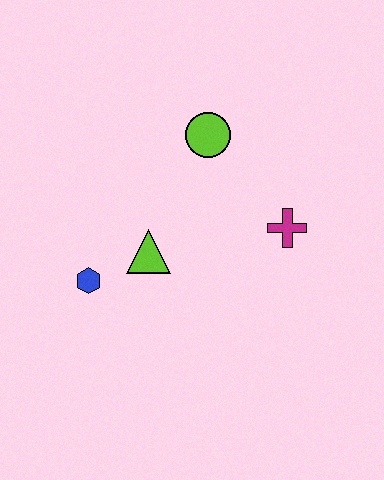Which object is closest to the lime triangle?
The blue hexagon is closest to the lime triangle.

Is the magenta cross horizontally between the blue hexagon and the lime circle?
No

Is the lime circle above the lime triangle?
Yes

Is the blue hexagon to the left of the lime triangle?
Yes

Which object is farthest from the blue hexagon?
The magenta cross is farthest from the blue hexagon.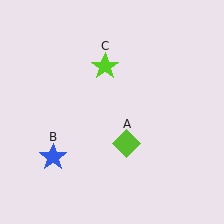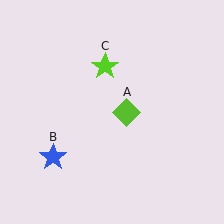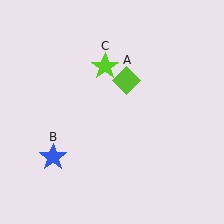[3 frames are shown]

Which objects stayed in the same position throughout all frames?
Blue star (object B) and lime star (object C) remained stationary.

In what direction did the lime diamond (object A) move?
The lime diamond (object A) moved up.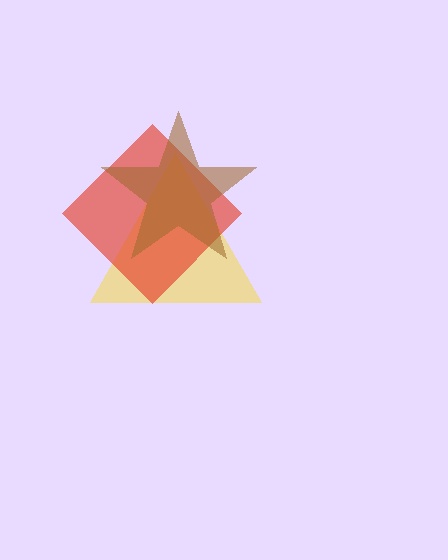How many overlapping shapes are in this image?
There are 3 overlapping shapes in the image.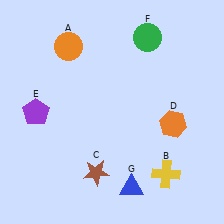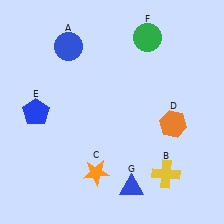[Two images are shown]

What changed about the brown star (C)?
In Image 1, C is brown. In Image 2, it changed to orange.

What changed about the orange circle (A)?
In Image 1, A is orange. In Image 2, it changed to blue.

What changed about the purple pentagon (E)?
In Image 1, E is purple. In Image 2, it changed to blue.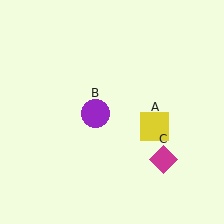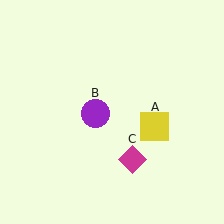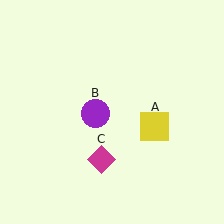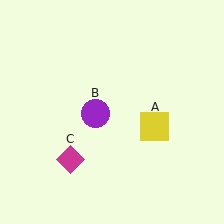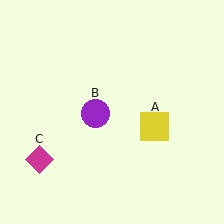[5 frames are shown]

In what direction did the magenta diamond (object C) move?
The magenta diamond (object C) moved left.